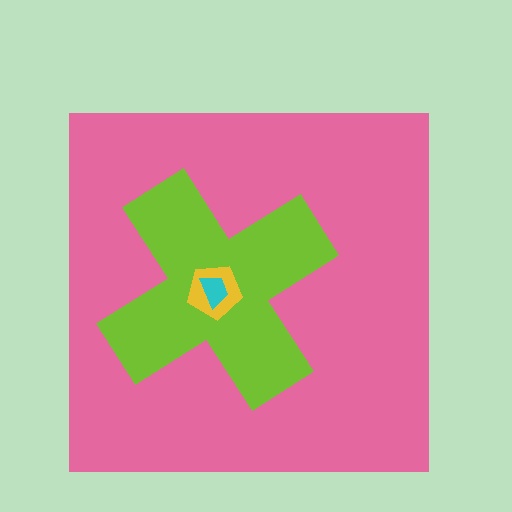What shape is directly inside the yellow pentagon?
The cyan trapezoid.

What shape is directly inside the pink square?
The lime cross.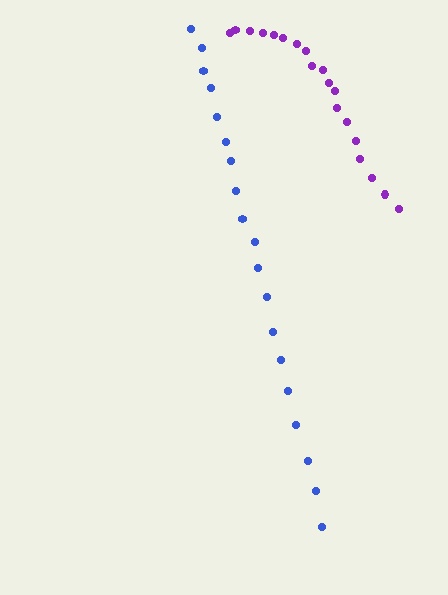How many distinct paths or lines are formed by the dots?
There are 2 distinct paths.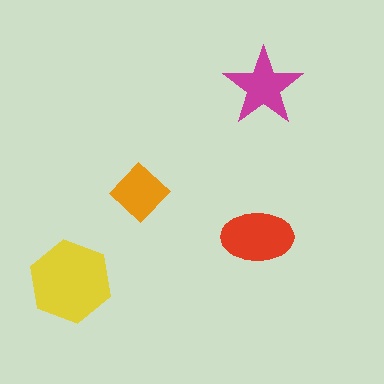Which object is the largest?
The yellow hexagon.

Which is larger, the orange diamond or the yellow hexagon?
The yellow hexagon.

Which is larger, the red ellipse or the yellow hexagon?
The yellow hexagon.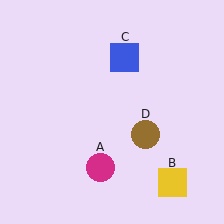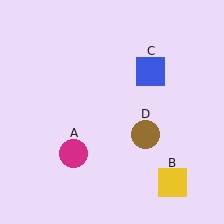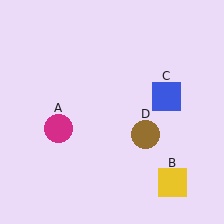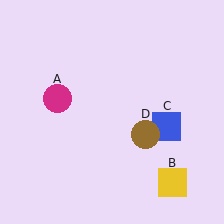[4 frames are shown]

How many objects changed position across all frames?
2 objects changed position: magenta circle (object A), blue square (object C).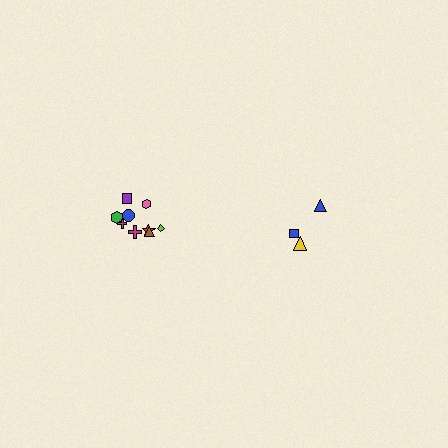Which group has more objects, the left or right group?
The left group.